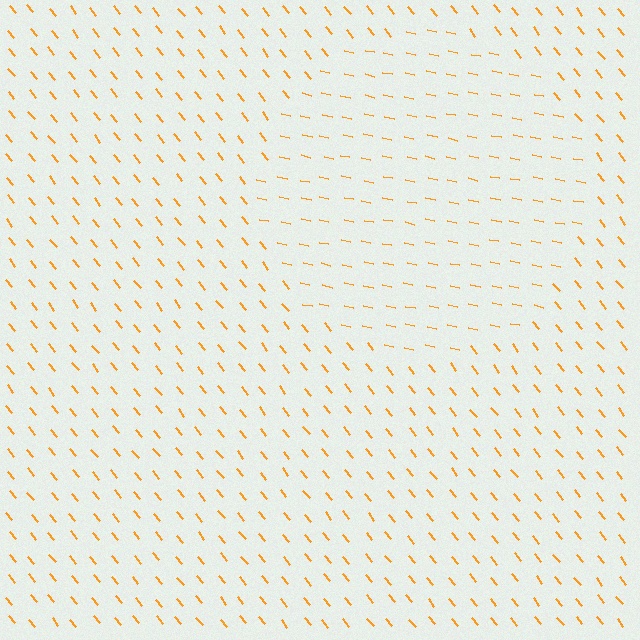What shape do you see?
I see a circle.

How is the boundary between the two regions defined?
The boundary is defined purely by a change in line orientation (approximately 39 degrees difference). All lines are the same color and thickness.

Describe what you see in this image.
The image is filled with small orange line segments. A circle region in the image has lines oriented differently from the surrounding lines, creating a visible texture boundary.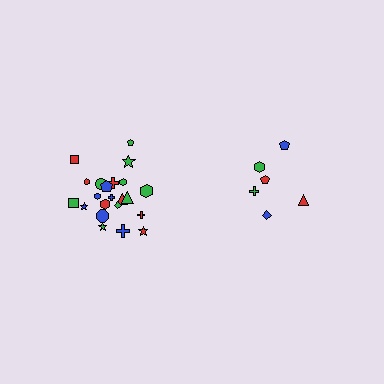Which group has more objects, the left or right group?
The left group.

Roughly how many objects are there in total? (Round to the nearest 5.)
Roughly 30 objects in total.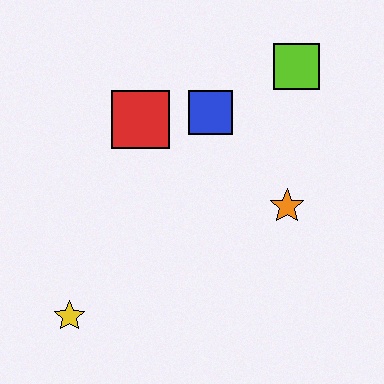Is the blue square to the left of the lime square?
Yes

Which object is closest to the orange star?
The blue square is closest to the orange star.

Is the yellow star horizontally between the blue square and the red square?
No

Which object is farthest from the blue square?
The yellow star is farthest from the blue square.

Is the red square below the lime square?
Yes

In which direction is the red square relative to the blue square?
The red square is to the left of the blue square.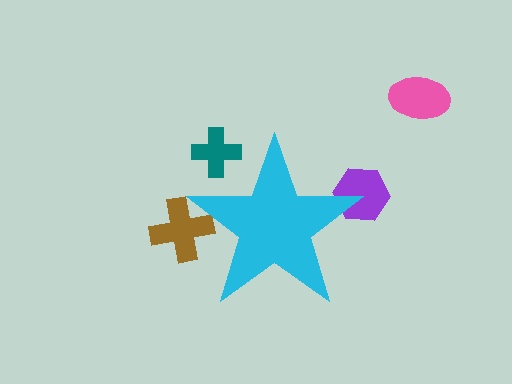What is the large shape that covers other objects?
A cyan star.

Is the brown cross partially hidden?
Yes, the brown cross is partially hidden behind the cyan star.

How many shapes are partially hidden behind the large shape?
3 shapes are partially hidden.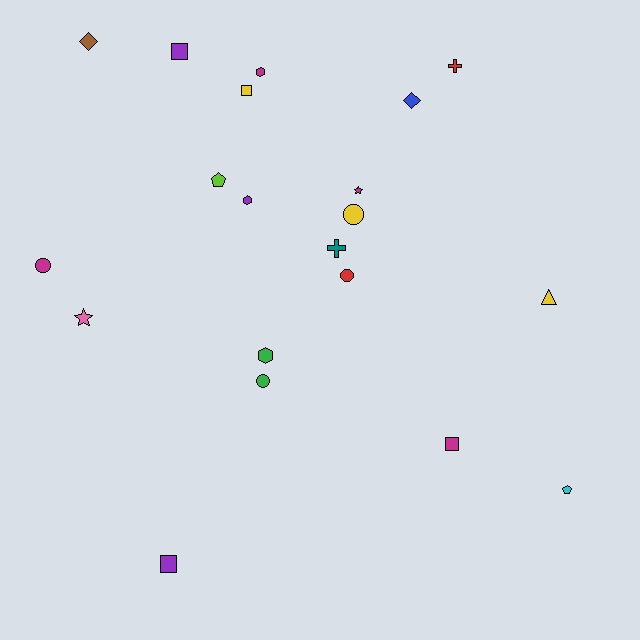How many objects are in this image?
There are 20 objects.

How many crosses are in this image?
There are 2 crosses.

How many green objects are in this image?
There are 2 green objects.